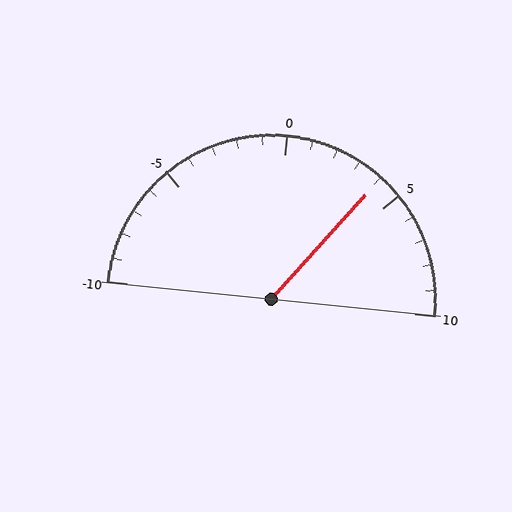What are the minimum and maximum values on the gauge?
The gauge ranges from -10 to 10.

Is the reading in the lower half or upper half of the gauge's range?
The reading is in the upper half of the range (-10 to 10).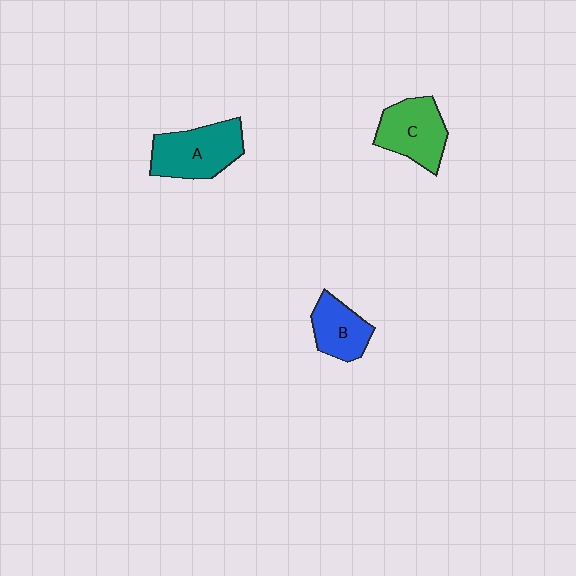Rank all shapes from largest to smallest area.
From largest to smallest: A (teal), C (green), B (blue).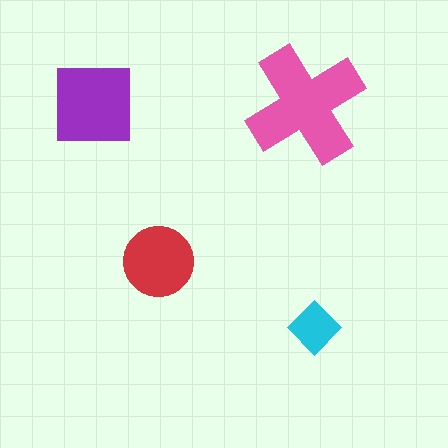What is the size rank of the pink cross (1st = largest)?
1st.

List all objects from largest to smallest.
The pink cross, the purple square, the red circle, the cyan diamond.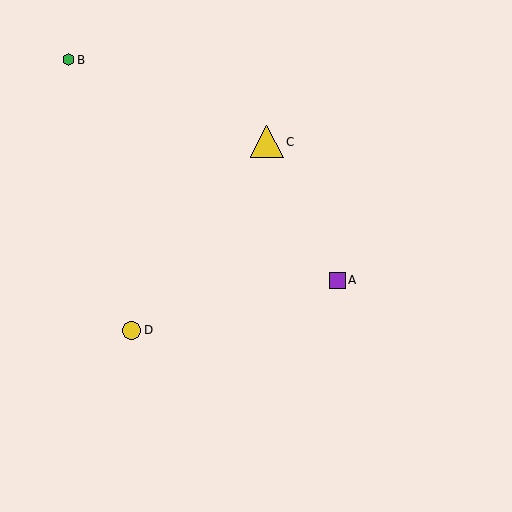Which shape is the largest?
The yellow triangle (labeled C) is the largest.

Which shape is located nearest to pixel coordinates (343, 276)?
The purple square (labeled A) at (337, 280) is nearest to that location.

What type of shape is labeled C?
Shape C is a yellow triangle.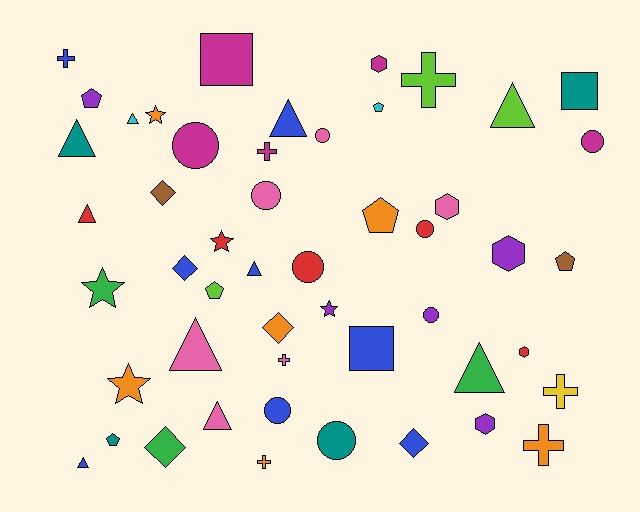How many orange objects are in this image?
There are 6 orange objects.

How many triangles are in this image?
There are 10 triangles.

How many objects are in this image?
There are 50 objects.